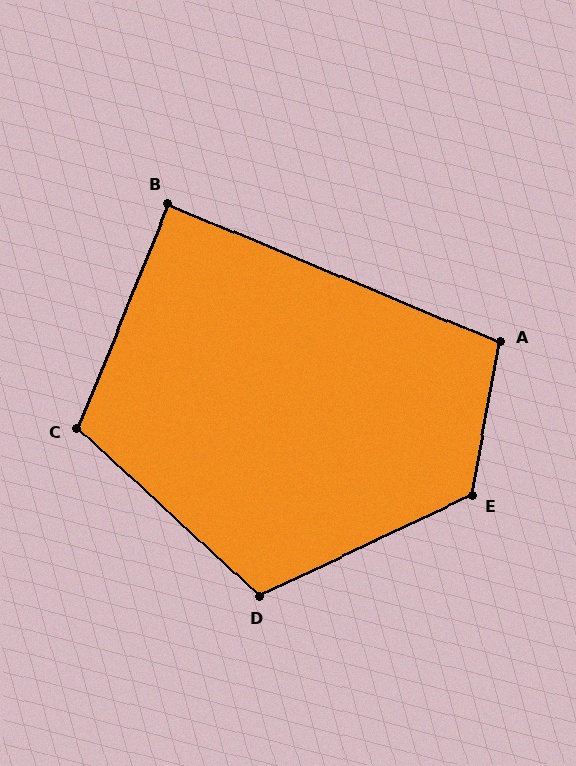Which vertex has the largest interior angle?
E, at approximately 126 degrees.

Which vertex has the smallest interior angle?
B, at approximately 89 degrees.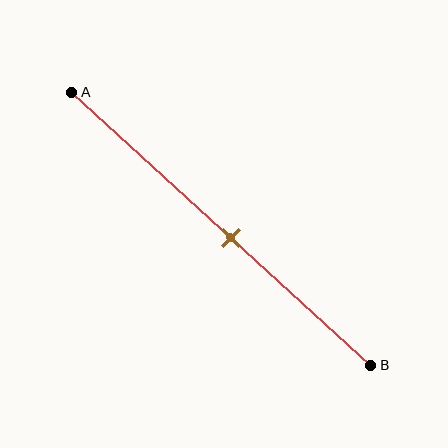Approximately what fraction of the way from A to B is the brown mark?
The brown mark is approximately 55% of the way from A to B.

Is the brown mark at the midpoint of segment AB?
No, the mark is at about 55% from A, not at the 50% midpoint.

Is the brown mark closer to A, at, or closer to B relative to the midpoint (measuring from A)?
The brown mark is closer to point B than the midpoint of segment AB.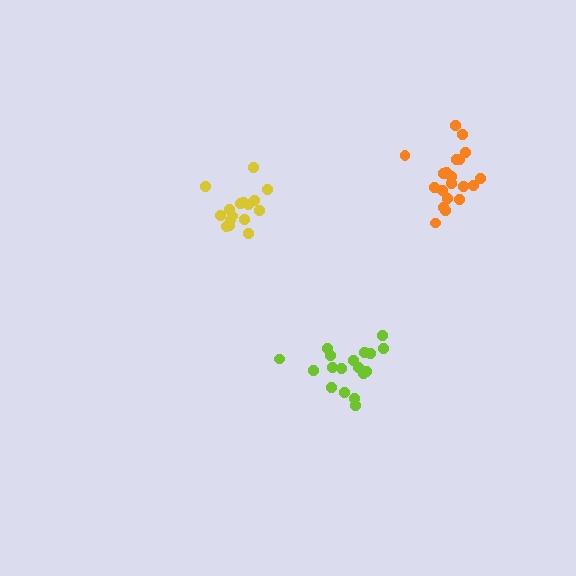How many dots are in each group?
Group 1: 17 dots, Group 2: 20 dots, Group 3: 20 dots (57 total).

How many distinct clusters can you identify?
There are 3 distinct clusters.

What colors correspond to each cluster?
The clusters are colored: yellow, lime, orange.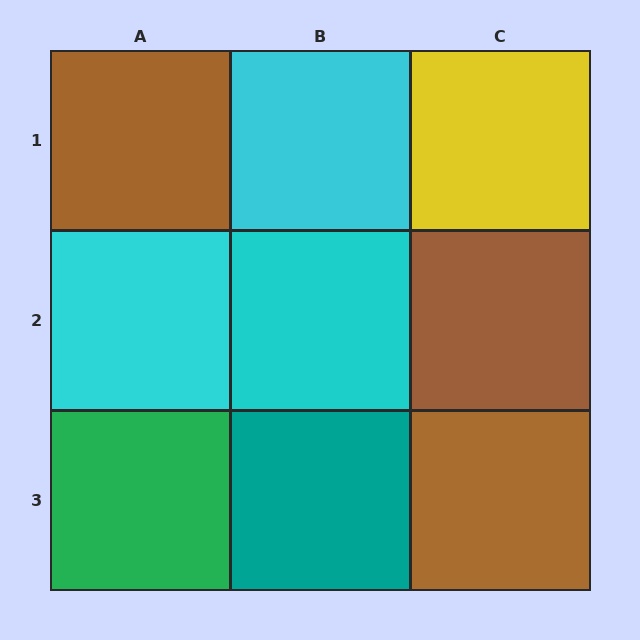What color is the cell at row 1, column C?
Yellow.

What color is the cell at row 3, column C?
Brown.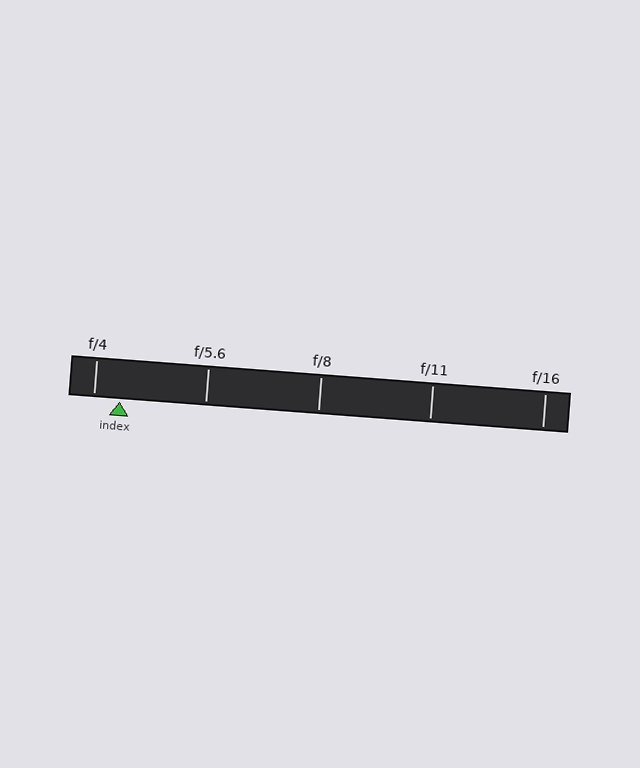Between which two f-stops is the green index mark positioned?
The index mark is between f/4 and f/5.6.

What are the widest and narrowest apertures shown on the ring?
The widest aperture shown is f/4 and the narrowest is f/16.